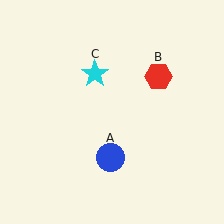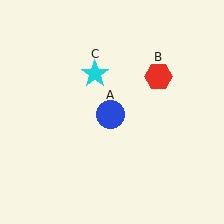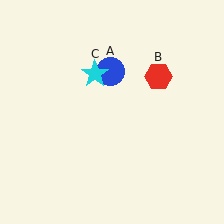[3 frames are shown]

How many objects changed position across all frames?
1 object changed position: blue circle (object A).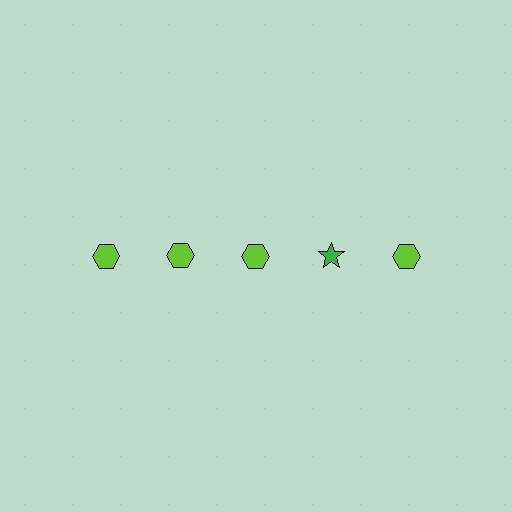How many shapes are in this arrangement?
There are 5 shapes arranged in a grid pattern.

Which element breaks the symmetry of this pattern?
The green star in the top row, second from right column breaks the symmetry. All other shapes are lime hexagons.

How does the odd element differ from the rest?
It differs in both color (green instead of lime) and shape (star instead of hexagon).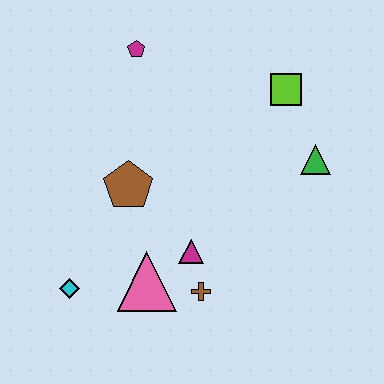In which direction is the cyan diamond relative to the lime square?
The cyan diamond is to the left of the lime square.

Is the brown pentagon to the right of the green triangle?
No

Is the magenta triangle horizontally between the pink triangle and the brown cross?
Yes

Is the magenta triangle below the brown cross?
No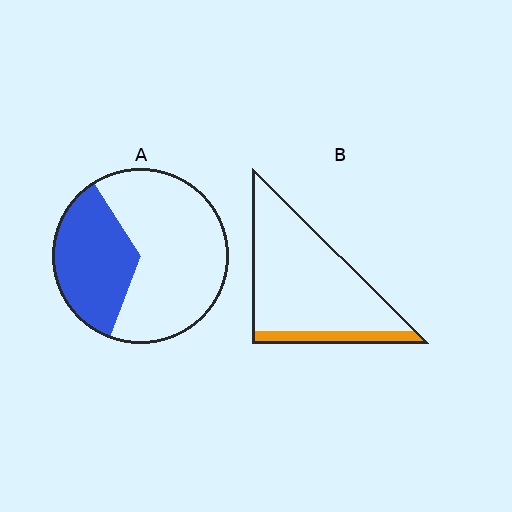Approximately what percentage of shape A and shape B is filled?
A is approximately 35% and B is approximately 15%.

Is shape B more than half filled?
No.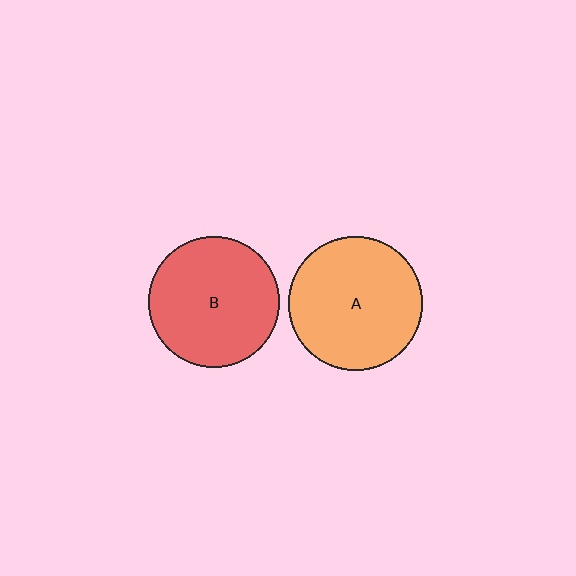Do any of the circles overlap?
No, none of the circles overlap.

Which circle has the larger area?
Circle A (orange).